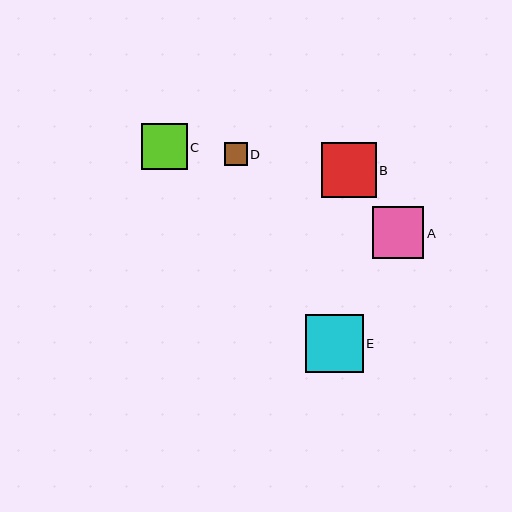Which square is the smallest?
Square D is the smallest with a size of approximately 23 pixels.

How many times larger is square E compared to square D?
Square E is approximately 2.5 times the size of square D.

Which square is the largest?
Square E is the largest with a size of approximately 58 pixels.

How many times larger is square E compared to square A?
Square E is approximately 1.1 times the size of square A.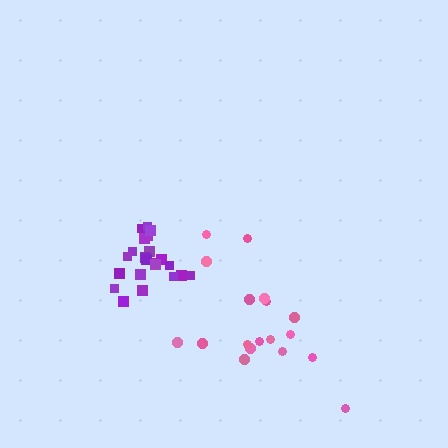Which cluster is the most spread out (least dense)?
Pink.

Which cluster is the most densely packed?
Purple.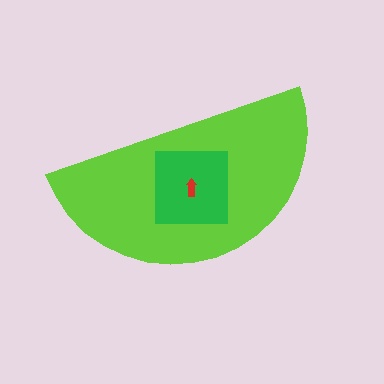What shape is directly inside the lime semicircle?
The green square.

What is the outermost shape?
The lime semicircle.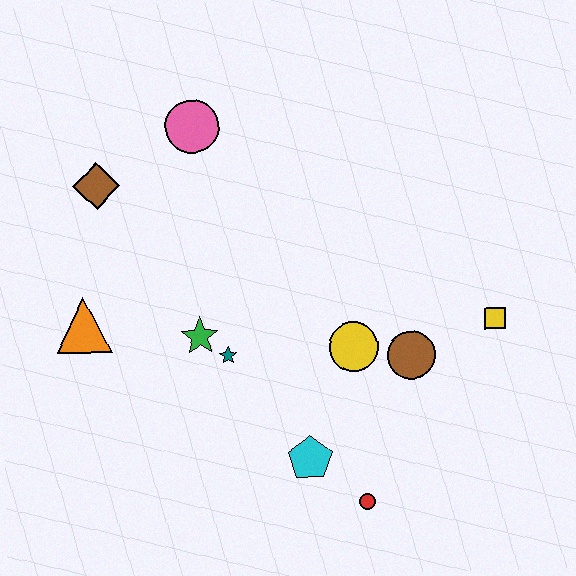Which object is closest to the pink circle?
The brown diamond is closest to the pink circle.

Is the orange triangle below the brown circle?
No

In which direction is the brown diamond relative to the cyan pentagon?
The brown diamond is above the cyan pentagon.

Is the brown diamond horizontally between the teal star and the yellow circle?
No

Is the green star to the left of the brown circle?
Yes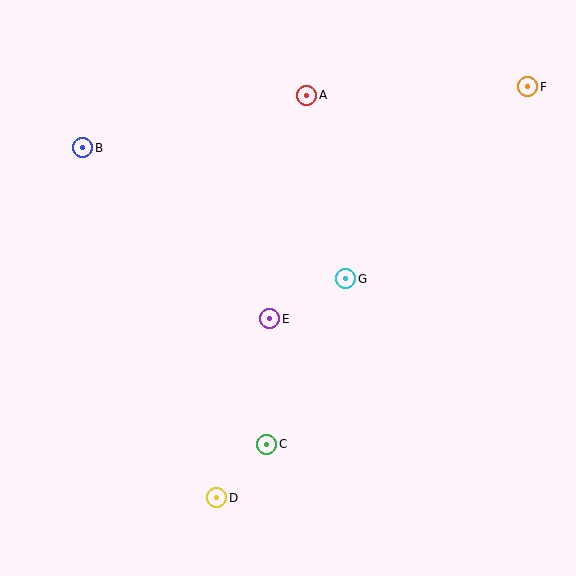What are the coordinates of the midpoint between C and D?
The midpoint between C and D is at (242, 471).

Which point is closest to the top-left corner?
Point B is closest to the top-left corner.